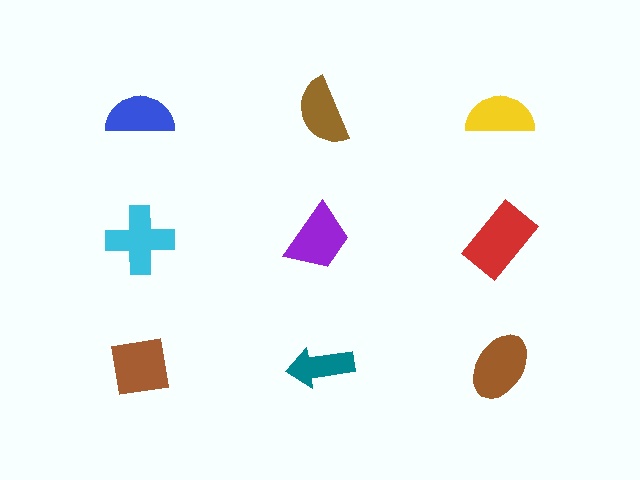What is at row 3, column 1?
A brown square.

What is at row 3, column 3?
A brown ellipse.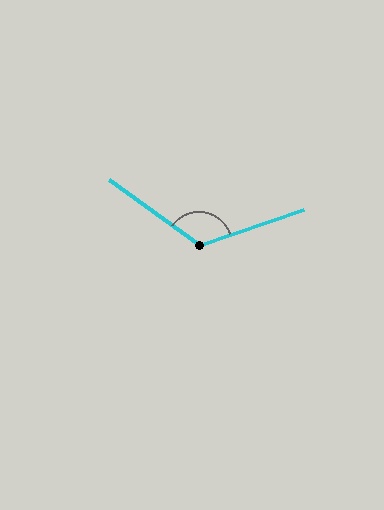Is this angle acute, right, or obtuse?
It is obtuse.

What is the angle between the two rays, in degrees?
Approximately 126 degrees.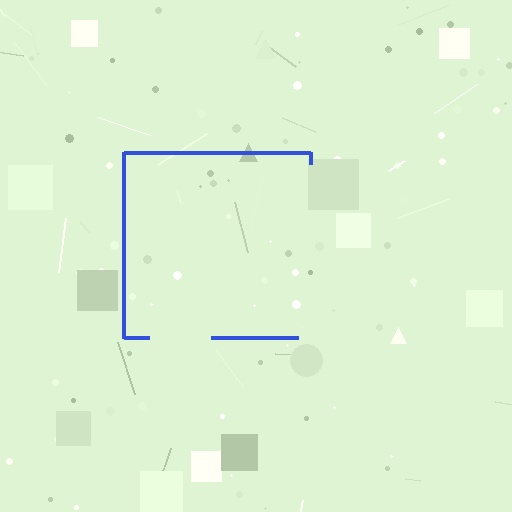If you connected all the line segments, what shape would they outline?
They would outline a square.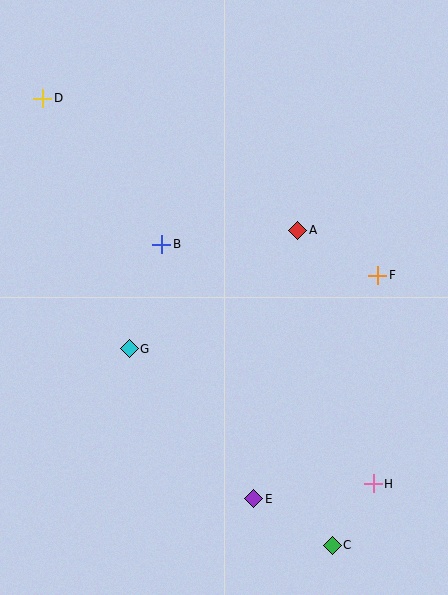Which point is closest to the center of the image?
Point B at (162, 244) is closest to the center.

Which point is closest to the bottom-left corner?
Point E is closest to the bottom-left corner.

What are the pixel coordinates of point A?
Point A is at (298, 230).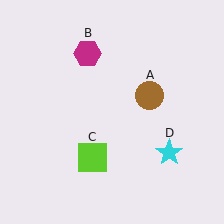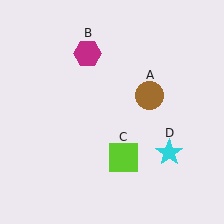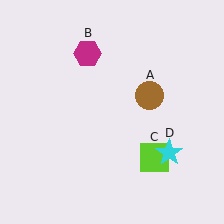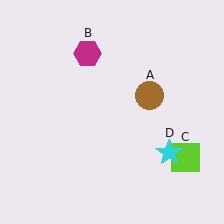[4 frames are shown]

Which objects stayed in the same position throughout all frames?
Brown circle (object A) and magenta hexagon (object B) and cyan star (object D) remained stationary.